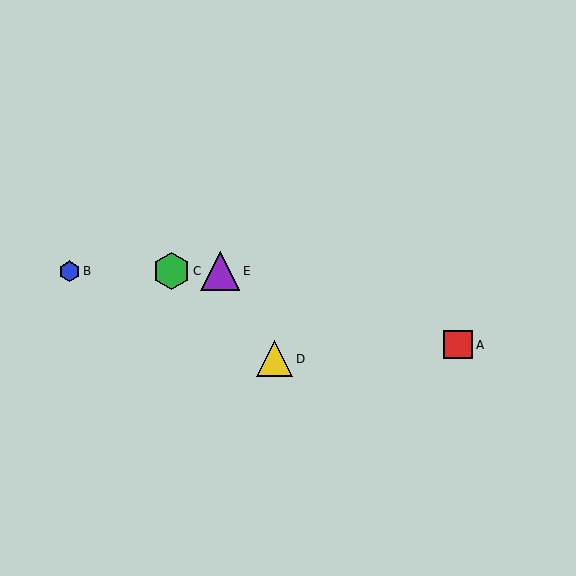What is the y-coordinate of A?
Object A is at y≈345.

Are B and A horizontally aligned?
No, B is at y≈271 and A is at y≈345.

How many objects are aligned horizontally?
3 objects (B, C, E) are aligned horizontally.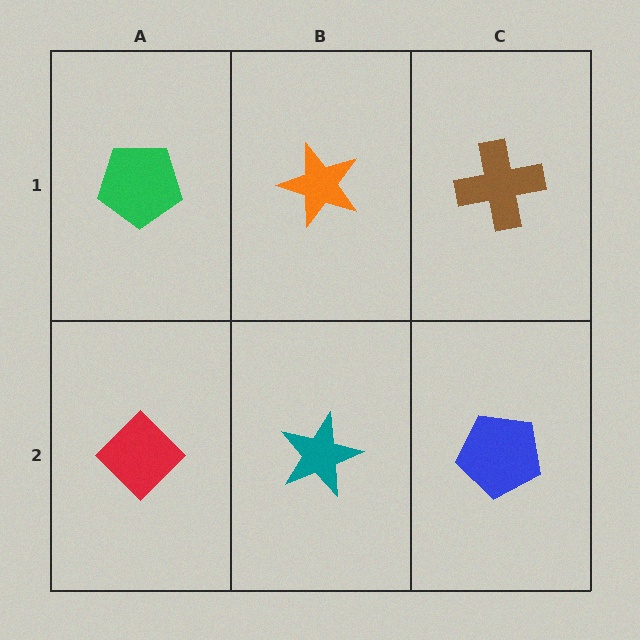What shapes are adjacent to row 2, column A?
A green pentagon (row 1, column A), a teal star (row 2, column B).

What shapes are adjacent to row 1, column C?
A blue pentagon (row 2, column C), an orange star (row 1, column B).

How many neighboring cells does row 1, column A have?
2.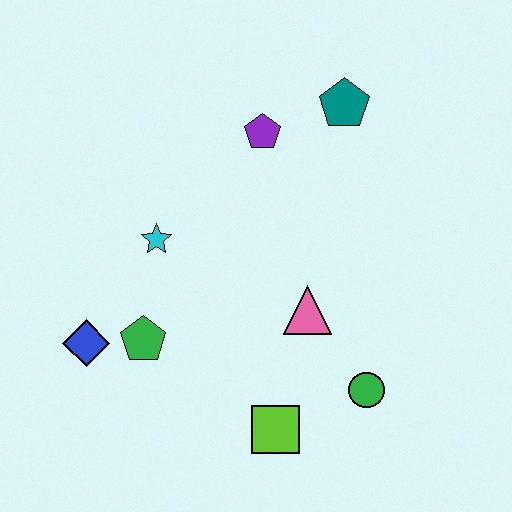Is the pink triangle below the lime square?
No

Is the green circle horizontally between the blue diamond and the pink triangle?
No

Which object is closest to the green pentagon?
The blue diamond is closest to the green pentagon.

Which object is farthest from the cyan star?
The green circle is farthest from the cyan star.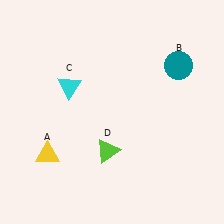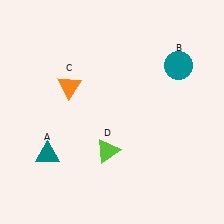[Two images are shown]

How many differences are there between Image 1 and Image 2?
There are 2 differences between the two images.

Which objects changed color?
A changed from yellow to teal. C changed from cyan to orange.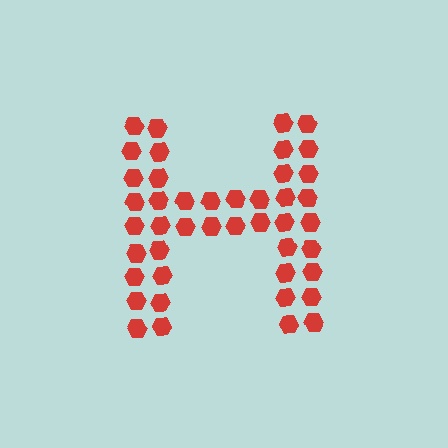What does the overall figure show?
The overall figure shows the letter H.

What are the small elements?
The small elements are hexagons.